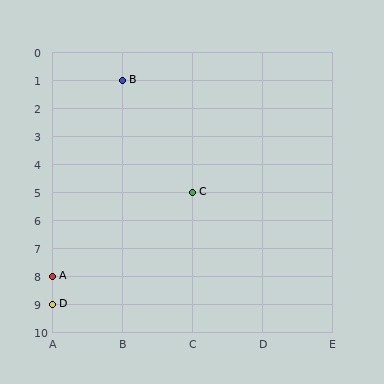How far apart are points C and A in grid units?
Points C and A are 2 columns and 3 rows apart (about 3.6 grid units diagonally).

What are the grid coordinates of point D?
Point D is at grid coordinates (A, 9).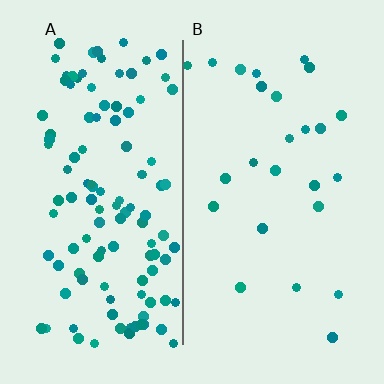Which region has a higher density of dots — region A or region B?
A (the left).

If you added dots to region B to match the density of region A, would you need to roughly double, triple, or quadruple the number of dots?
Approximately quadruple.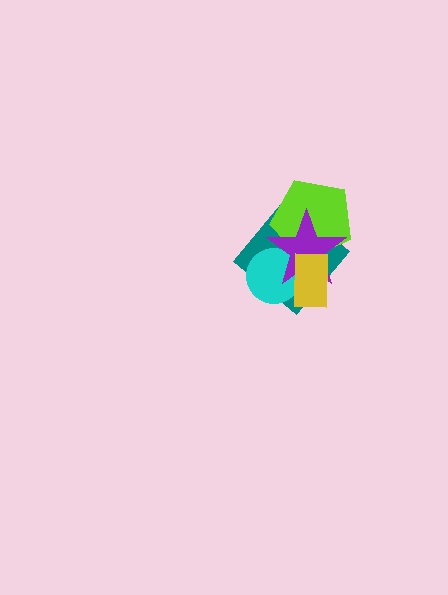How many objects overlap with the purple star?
4 objects overlap with the purple star.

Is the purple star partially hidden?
Yes, it is partially covered by another shape.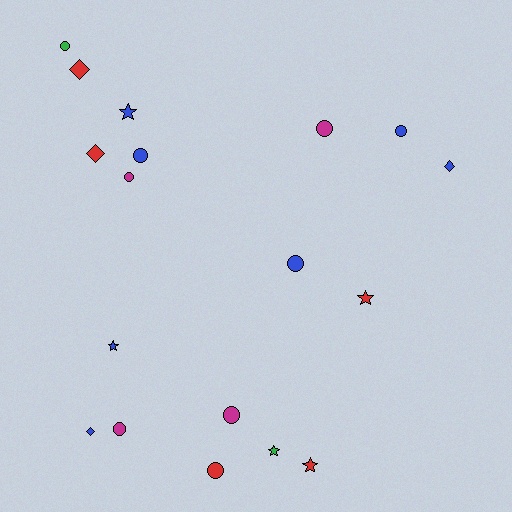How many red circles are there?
There is 1 red circle.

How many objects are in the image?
There are 18 objects.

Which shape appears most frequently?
Circle, with 9 objects.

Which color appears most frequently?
Blue, with 7 objects.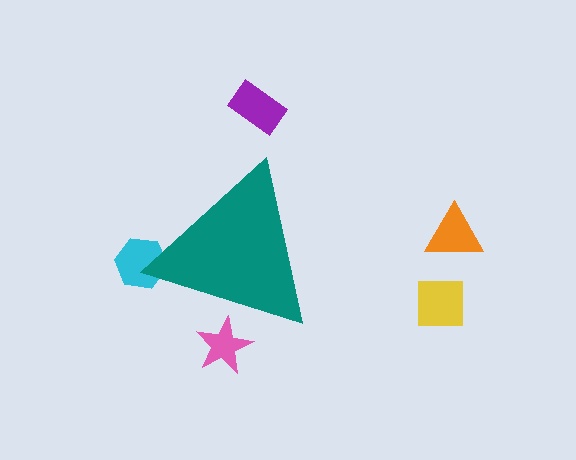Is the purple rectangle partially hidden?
No, the purple rectangle is fully visible.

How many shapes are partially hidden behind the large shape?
2 shapes are partially hidden.